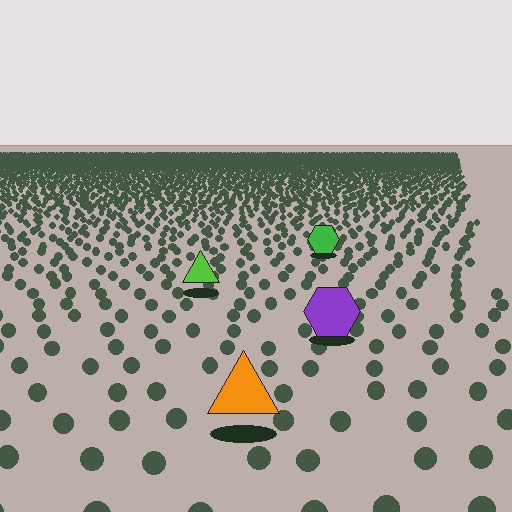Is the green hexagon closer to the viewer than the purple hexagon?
No. The purple hexagon is closer — you can tell from the texture gradient: the ground texture is coarser near it.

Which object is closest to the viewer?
The orange triangle is closest. The texture marks near it are larger and more spread out.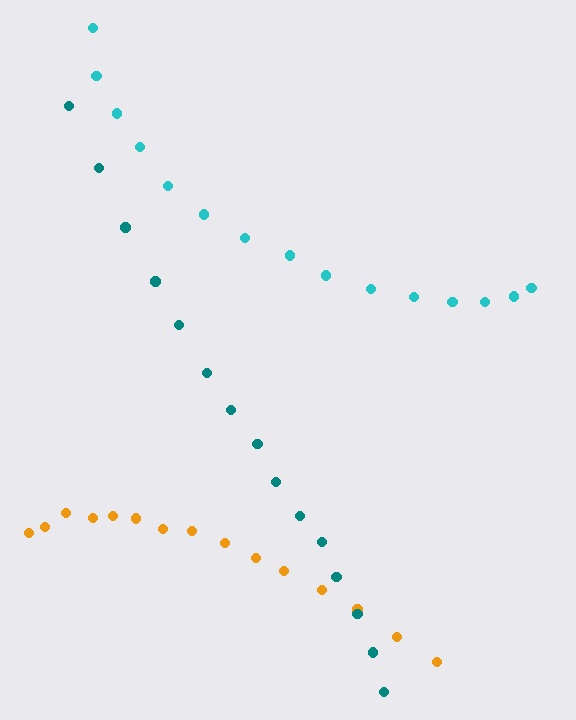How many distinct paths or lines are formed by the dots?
There are 3 distinct paths.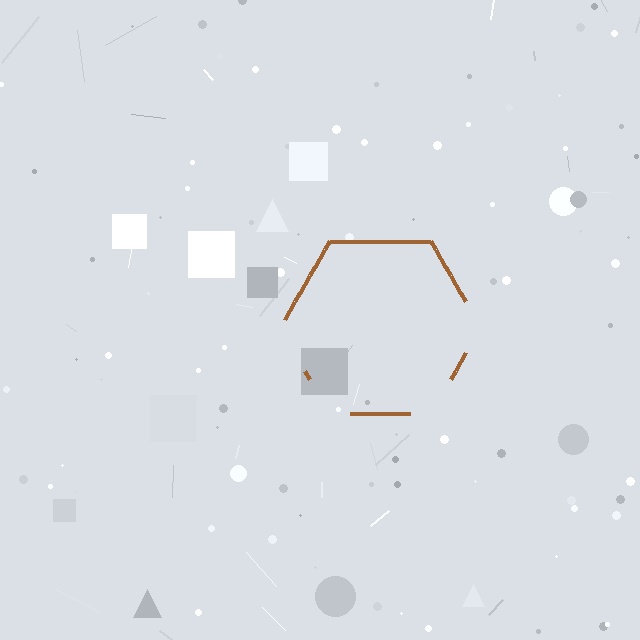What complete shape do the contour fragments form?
The contour fragments form a hexagon.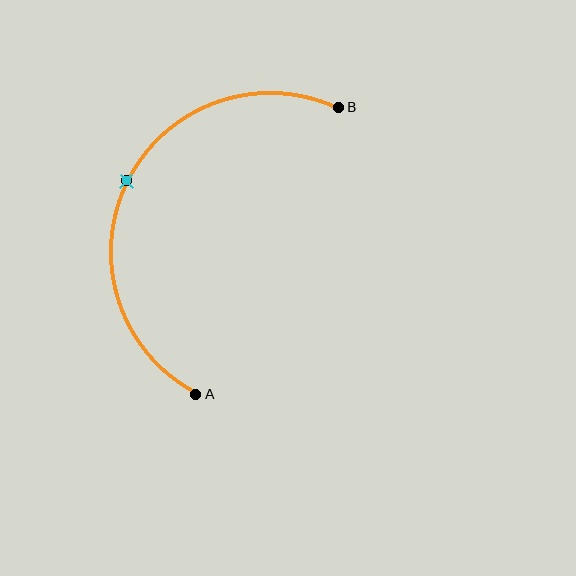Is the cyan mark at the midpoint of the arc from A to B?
Yes. The cyan mark lies on the arc at equal arc-length from both A and B — it is the arc midpoint.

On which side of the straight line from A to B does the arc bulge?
The arc bulges to the left of the straight line connecting A and B.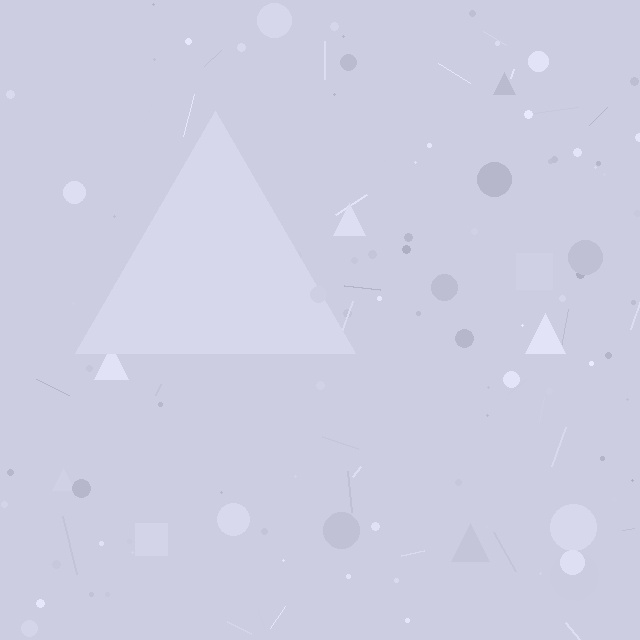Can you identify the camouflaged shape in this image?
The camouflaged shape is a triangle.